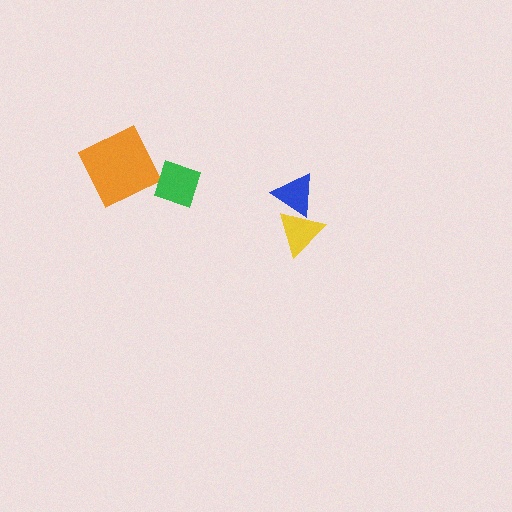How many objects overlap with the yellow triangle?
1 object overlaps with the yellow triangle.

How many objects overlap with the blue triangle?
1 object overlaps with the blue triangle.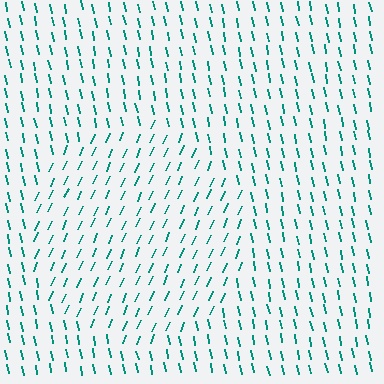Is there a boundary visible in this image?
Yes, there is a texture boundary formed by a change in line orientation.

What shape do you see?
I see a circle.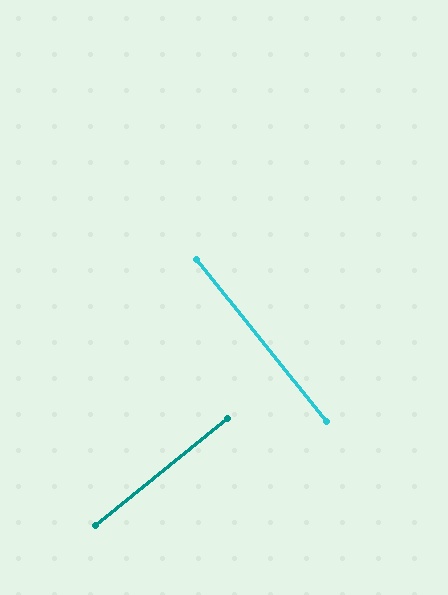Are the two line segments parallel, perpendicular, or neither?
Perpendicular — they meet at approximately 90°.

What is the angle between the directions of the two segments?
Approximately 90 degrees.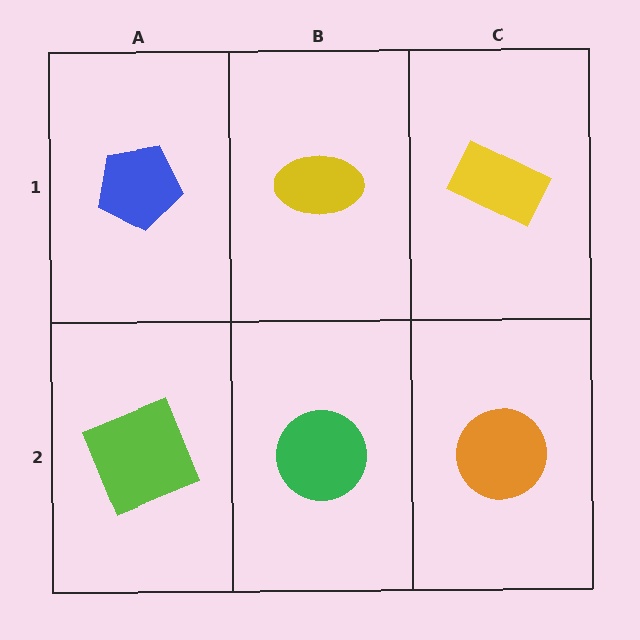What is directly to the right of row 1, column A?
A yellow ellipse.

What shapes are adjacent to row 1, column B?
A green circle (row 2, column B), a blue pentagon (row 1, column A), a yellow rectangle (row 1, column C).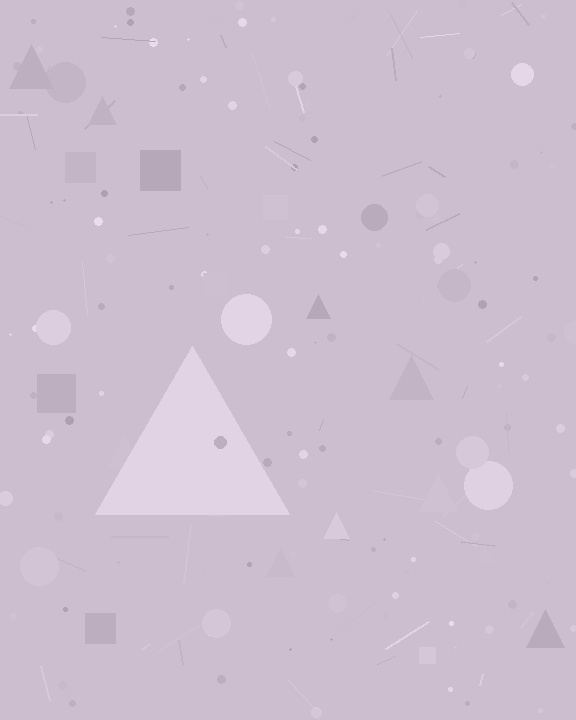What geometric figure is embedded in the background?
A triangle is embedded in the background.